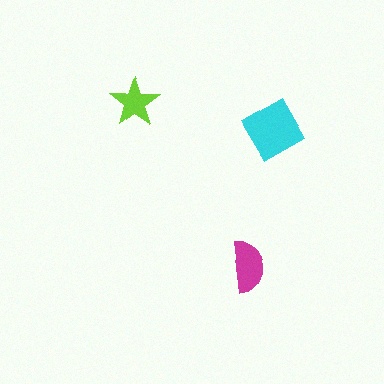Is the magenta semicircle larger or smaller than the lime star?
Larger.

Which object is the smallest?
The lime star.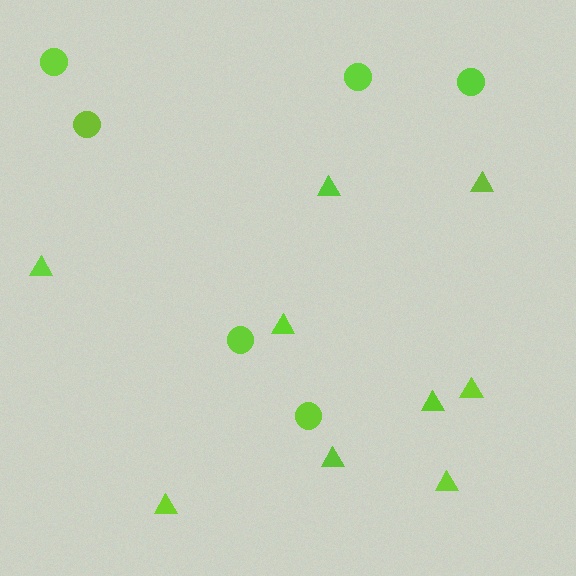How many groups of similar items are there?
There are 2 groups: one group of circles (6) and one group of triangles (9).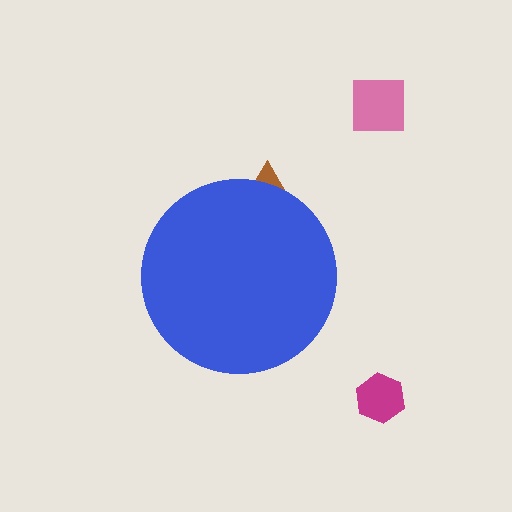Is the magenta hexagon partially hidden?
No, the magenta hexagon is fully visible.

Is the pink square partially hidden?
No, the pink square is fully visible.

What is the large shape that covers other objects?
A blue circle.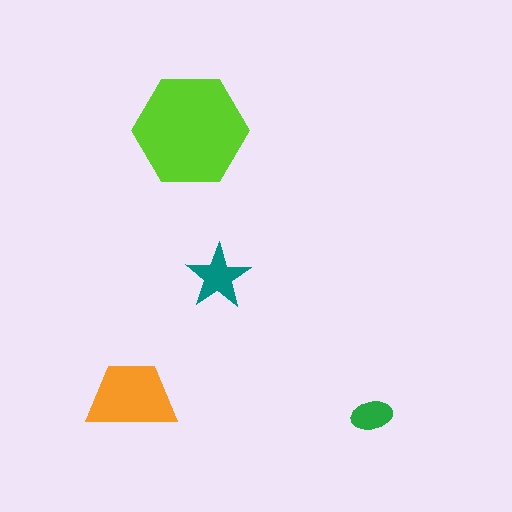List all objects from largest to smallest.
The lime hexagon, the orange trapezoid, the teal star, the green ellipse.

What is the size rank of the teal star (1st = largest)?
3rd.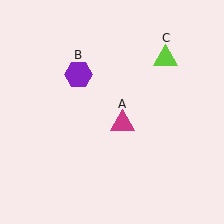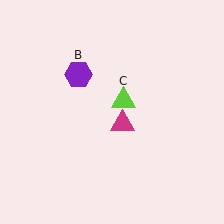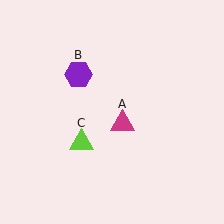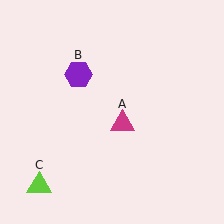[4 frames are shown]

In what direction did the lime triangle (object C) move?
The lime triangle (object C) moved down and to the left.